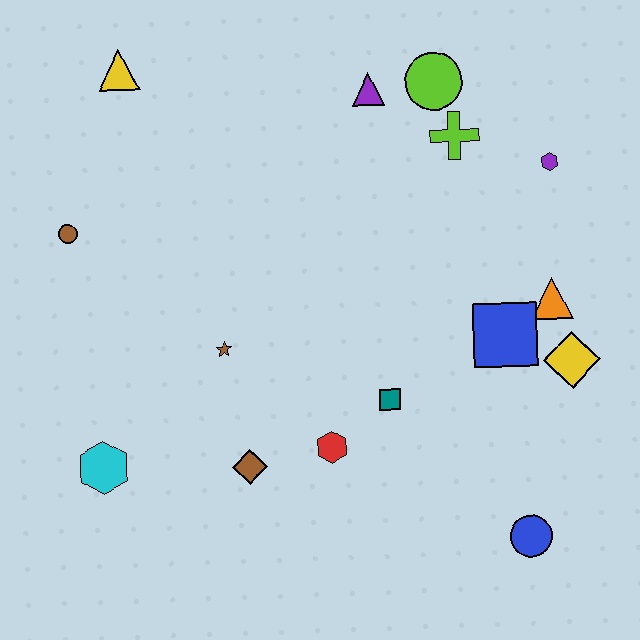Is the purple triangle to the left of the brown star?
No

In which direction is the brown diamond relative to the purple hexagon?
The brown diamond is to the left of the purple hexagon.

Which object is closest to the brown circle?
The yellow triangle is closest to the brown circle.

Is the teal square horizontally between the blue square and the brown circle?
Yes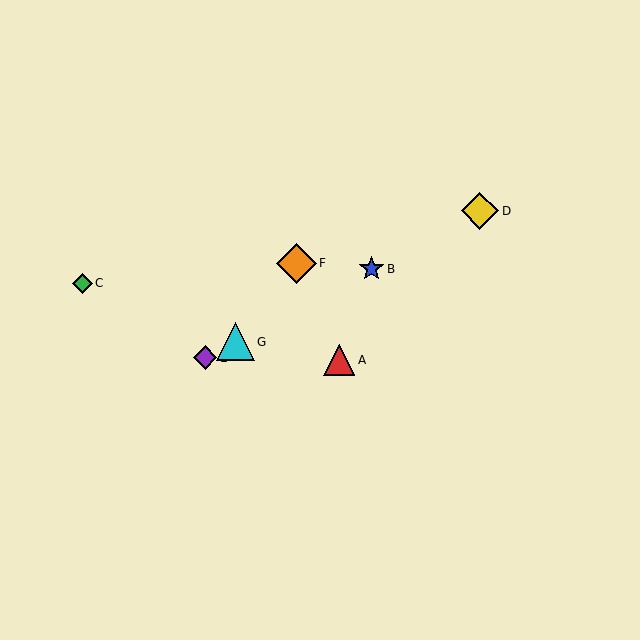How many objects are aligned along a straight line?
4 objects (B, D, E, G) are aligned along a straight line.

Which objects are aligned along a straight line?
Objects B, D, E, G are aligned along a straight line.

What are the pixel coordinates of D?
Object D is at (480, 211).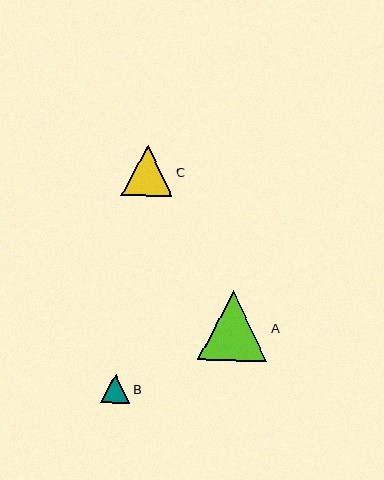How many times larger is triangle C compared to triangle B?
Triangle C is approximately 1.8 times the size of triangle B.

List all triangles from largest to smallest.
From largest to smallest: A, C, B.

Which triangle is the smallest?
Triangle B is the smallest with a size of approximately 29 pixels.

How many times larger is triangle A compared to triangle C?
Triangle A is approximately 1.4 times the size of triangle C.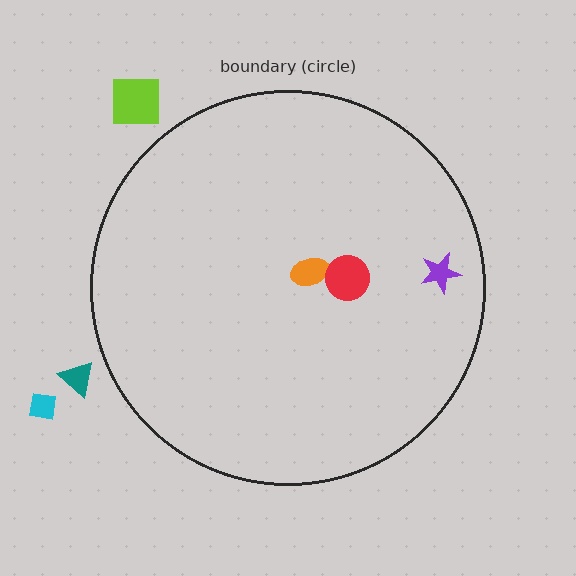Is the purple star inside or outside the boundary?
Inside.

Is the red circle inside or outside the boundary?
Inside.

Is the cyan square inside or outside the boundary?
Outside.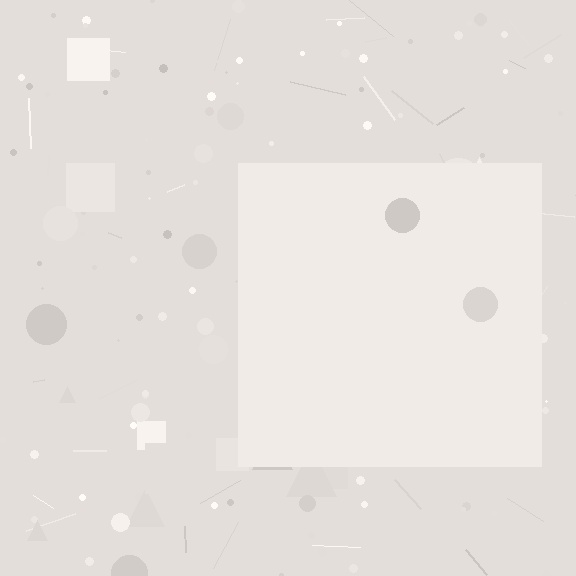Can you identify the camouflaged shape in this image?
The camouflaged shape is a square.